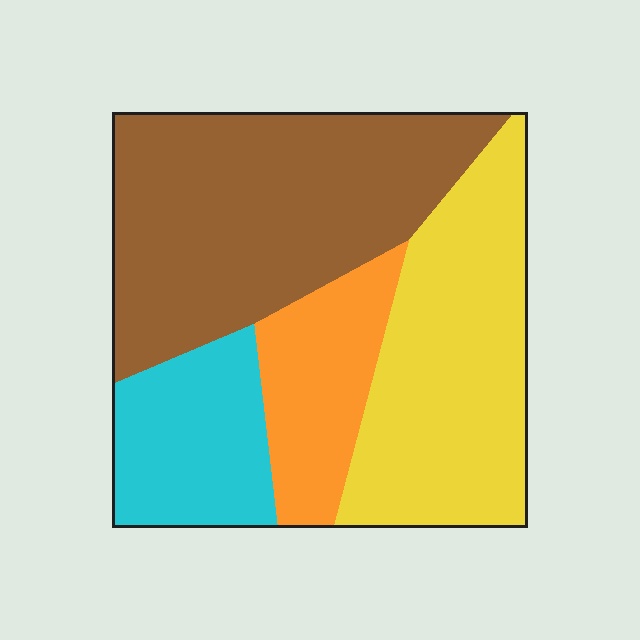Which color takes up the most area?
Brown, at roughly 40%.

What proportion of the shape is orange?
Orange takes up less than a quarter of the shape.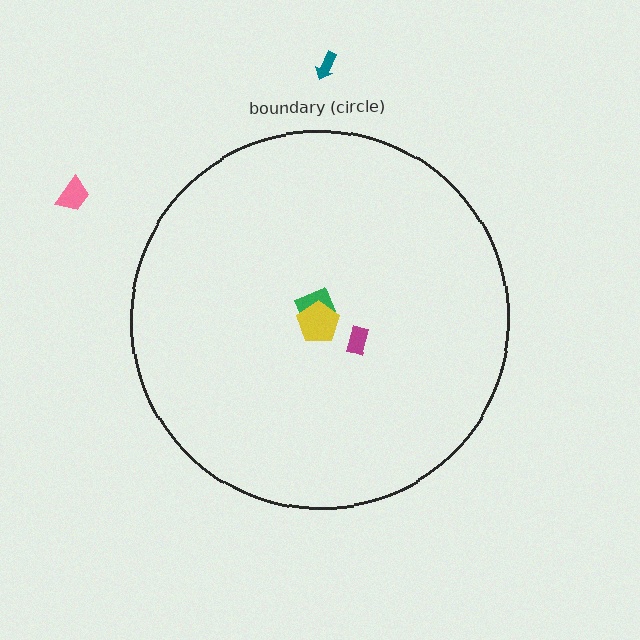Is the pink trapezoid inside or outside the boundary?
Outside.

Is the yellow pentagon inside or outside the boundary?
Inside.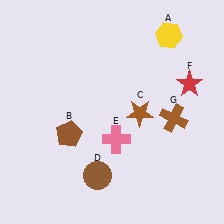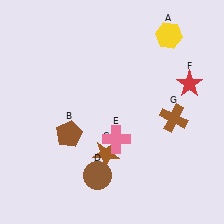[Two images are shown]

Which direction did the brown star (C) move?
The brown star (C) moved down.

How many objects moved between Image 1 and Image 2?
1 object moved between the two images.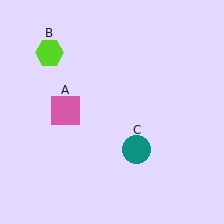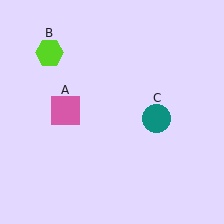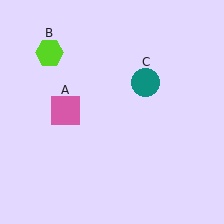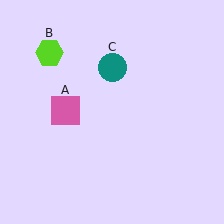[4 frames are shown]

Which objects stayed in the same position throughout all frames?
Pink square (object A) and lime hexagon (object B) remained stationary.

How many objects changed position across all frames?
1 object changed position: teal circle (object C).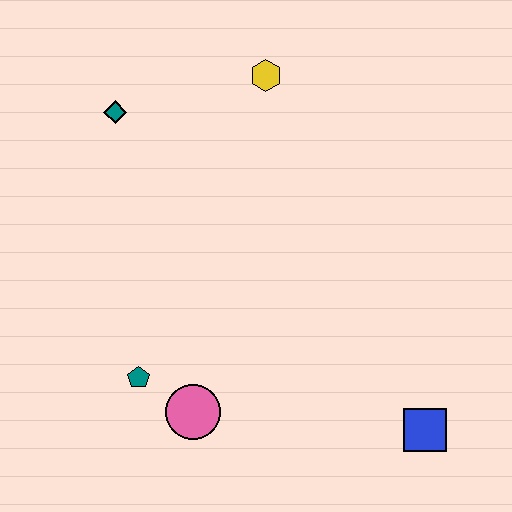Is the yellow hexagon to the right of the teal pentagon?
Yes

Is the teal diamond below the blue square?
No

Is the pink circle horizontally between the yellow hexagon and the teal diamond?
Yes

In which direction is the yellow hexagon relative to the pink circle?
The yellow hexagon is above the pink circle.